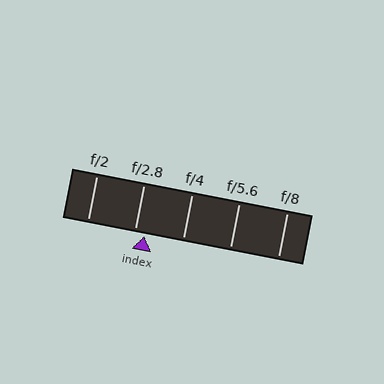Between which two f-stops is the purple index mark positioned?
The index mark is between f/2.8 and f/4.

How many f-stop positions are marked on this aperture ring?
There are 5 f-stop positions marked.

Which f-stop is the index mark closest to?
The index mark is closest to f/2.8.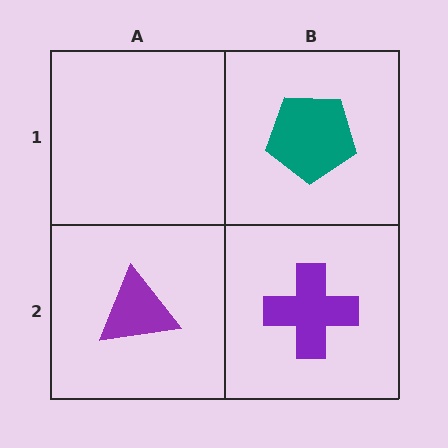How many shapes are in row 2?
2 shapes.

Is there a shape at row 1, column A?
No, that cell is empty.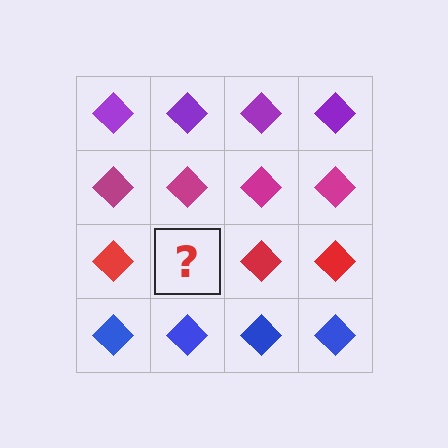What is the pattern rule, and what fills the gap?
The rule is that each row has a consistent color. The gap should be filled with a red diamond.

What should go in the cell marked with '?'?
The missing cell should contain a red diamond.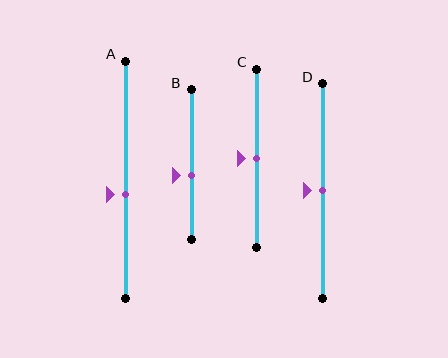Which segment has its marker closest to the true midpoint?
Segment C has its marker closest to the true midpoint.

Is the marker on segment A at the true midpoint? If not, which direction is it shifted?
No, the marker on segment A is shifted downward by about 6% of the segment length.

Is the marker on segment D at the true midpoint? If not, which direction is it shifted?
Yes, the marker on segment D is at the true midpoint.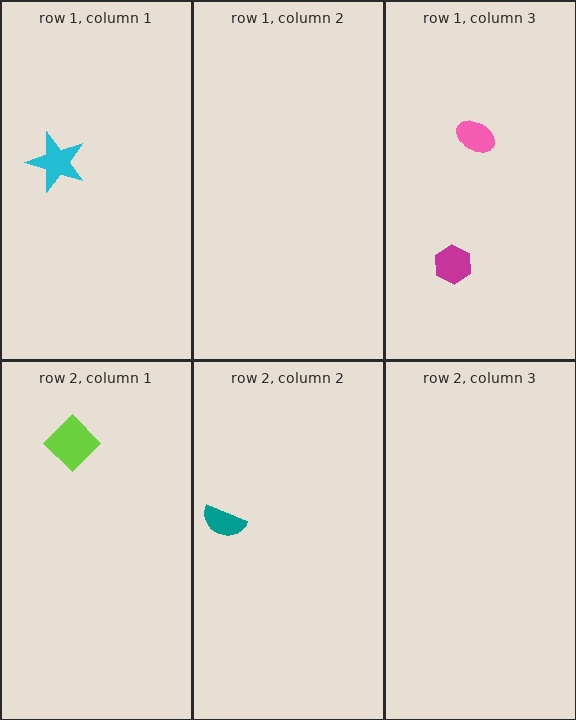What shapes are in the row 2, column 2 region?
The teal semicircle.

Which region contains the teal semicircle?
The row 2, column 2 region.